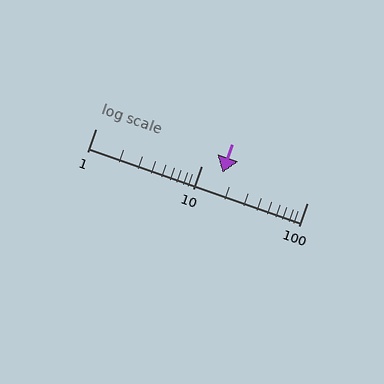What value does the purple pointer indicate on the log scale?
The pointer indicates approximately 16.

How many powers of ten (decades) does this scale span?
The scale spans 2 decades, from 1 to 100.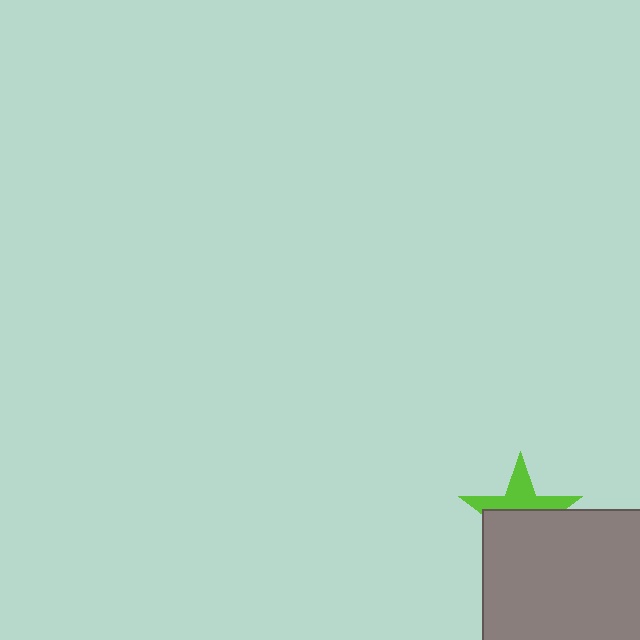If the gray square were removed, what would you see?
You would see the complete lime star.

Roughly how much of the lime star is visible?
A small part of it is visible (roughly 44%).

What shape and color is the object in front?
The object in front is a gray square.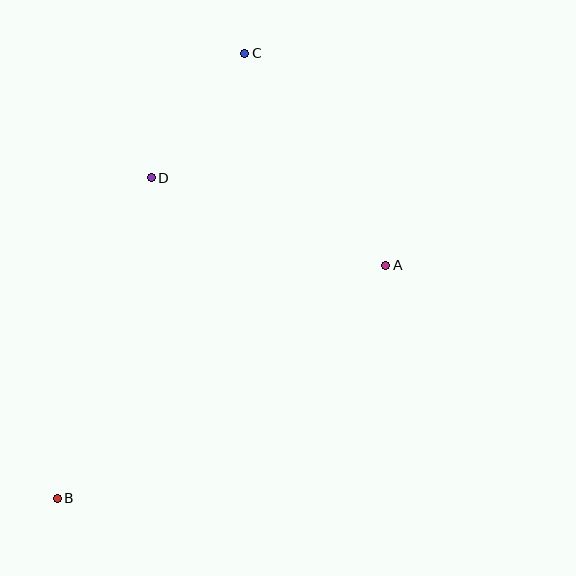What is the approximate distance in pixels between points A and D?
The distance between A and D is approximately 251 pixels.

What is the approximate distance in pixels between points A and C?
The distance between A and C is approximately 255 pixels.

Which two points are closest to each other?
Points C and D are closest to each other.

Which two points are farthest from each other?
Points B and C are farthest from each other.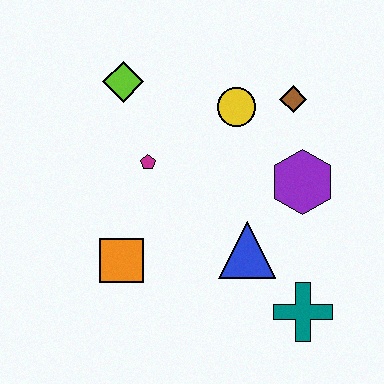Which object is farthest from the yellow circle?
The teal cross is farthest from the yellow circle.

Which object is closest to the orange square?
The magenta pentagon is closest to the orange square.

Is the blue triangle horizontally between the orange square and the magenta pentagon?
No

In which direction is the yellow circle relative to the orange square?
The yellow circle is above the orange square.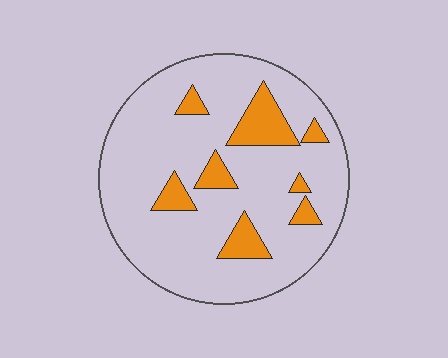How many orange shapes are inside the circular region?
8.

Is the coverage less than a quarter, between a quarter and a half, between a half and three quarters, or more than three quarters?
Less than a quarter.